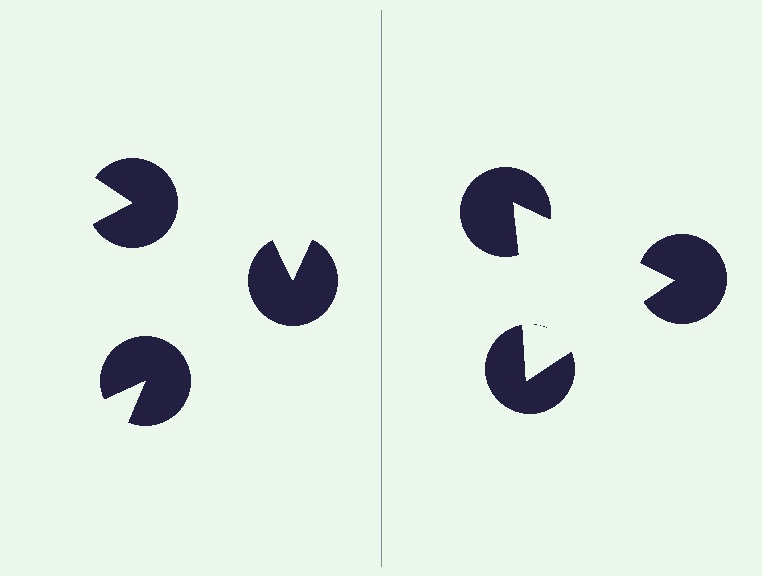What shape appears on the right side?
An illusory triangle.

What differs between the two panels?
The pac-man discs are positioned identically on both sides; only the wedge orientations differ. On the right they align to a triangle; on the left they are misaligned.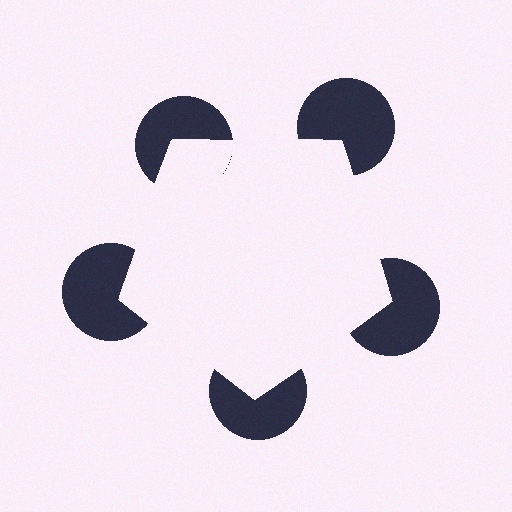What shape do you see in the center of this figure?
An illusory pentagon — its edges are inferred from the aligned wedge cuts in the pac-man discs, not physically drawn.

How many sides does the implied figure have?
5 sides.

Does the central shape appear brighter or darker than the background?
It typically appears slightly brighter than the background, even though no actual brightness change is drawn.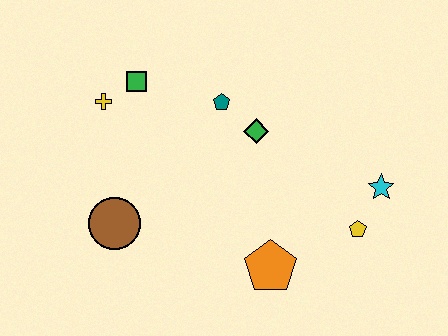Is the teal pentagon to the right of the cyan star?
No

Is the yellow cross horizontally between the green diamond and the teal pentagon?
No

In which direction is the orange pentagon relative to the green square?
The orange pentagon is below the green square.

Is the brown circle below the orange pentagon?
No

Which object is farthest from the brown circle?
The cyan star is farthest from the brown circle.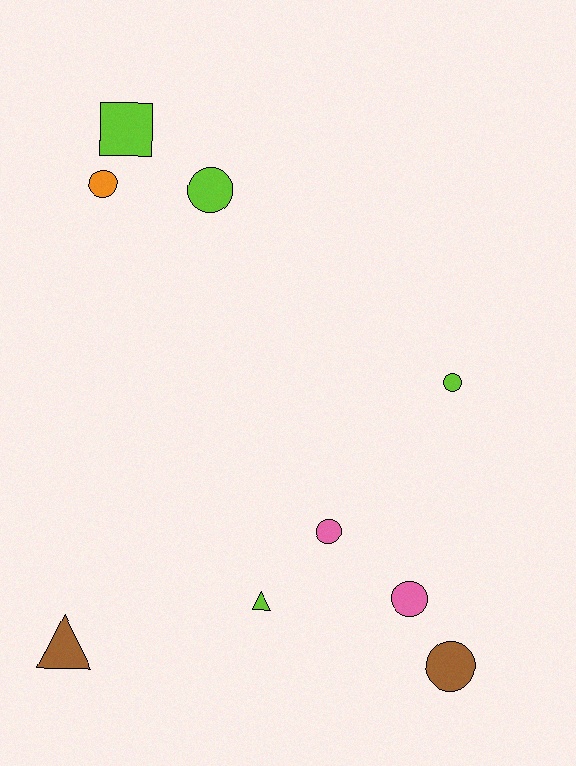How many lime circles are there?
There are 2 lime circles.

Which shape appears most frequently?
Circle, with 6 objects.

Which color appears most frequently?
Lime, with 4 objects.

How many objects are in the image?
There are 9 objects.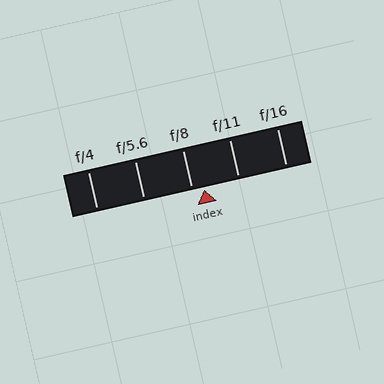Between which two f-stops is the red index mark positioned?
The index mark is between f/8 and f/11.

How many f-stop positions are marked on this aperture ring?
There are 5 f-stop positions marked.